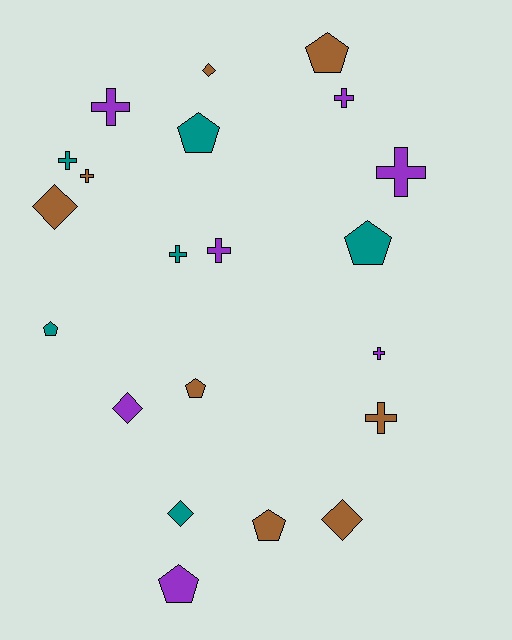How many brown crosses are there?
There are 2 brown crosses.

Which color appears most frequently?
Brown, with 8 objects.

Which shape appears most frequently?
Cross, with 9 objects.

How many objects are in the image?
There are 21 objects.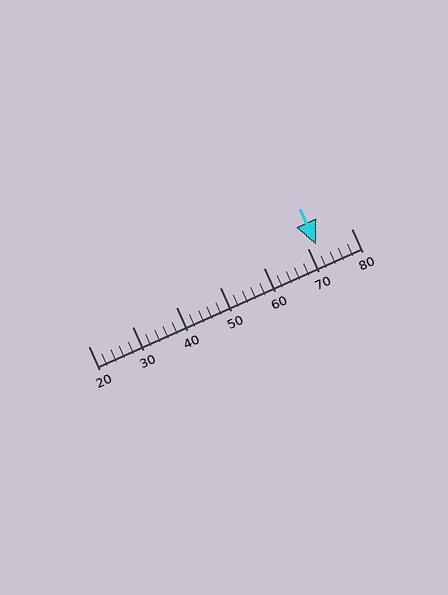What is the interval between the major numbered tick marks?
The major tick marks are spaced 10 units apart.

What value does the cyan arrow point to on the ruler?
The cyan arrow points to approximately 72.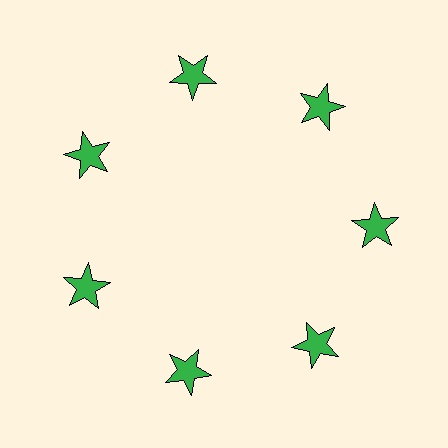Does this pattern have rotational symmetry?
Yes, this pattern has 7-fold rotational symmetry. It looks the same after rotating 51 degrees around the center.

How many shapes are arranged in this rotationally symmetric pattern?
There are 7 shapes, arranged in 7 groups of 1.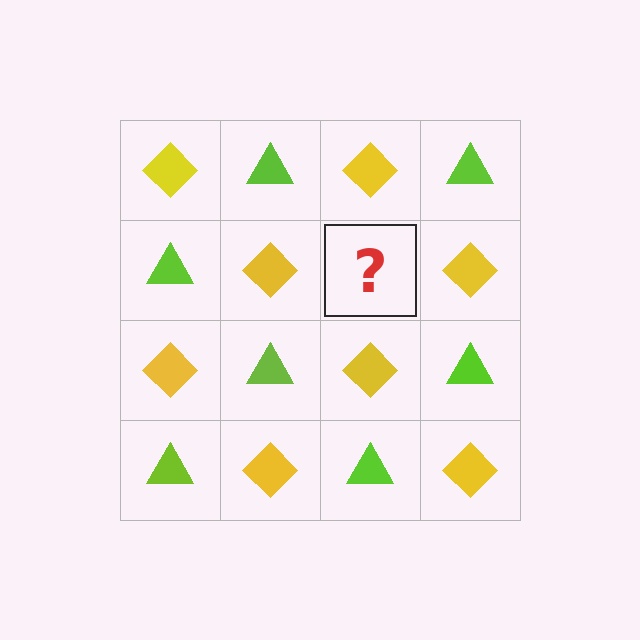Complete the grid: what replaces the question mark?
The question mark should be replaced with a lime triangle.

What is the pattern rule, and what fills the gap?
The rule is that it alternates yellow diamond and lime triangle in a checkerboard pattern. The gap should be filled with a lime triangle.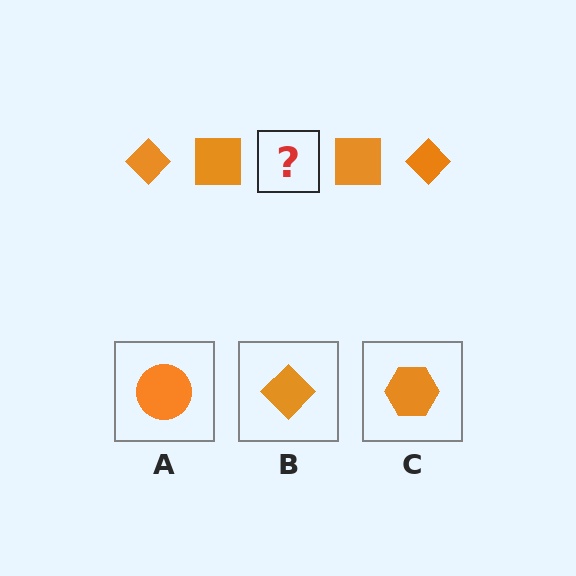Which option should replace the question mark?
Option B.